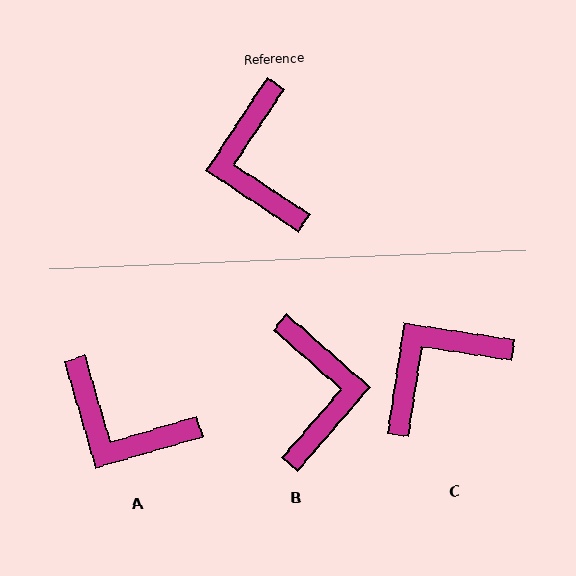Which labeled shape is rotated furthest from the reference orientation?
B, about 172 degrees away.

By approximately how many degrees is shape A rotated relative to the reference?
Approximately 50 degrees counter-clockwise.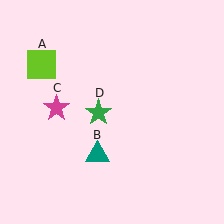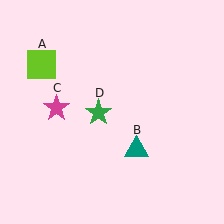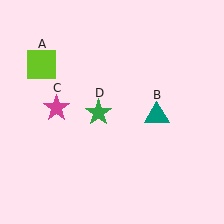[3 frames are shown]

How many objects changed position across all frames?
1 object changed position: teal triangle (object B).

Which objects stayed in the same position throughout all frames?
Lime square (object A) and magenta star (object C) and green star (object D) remained stationary.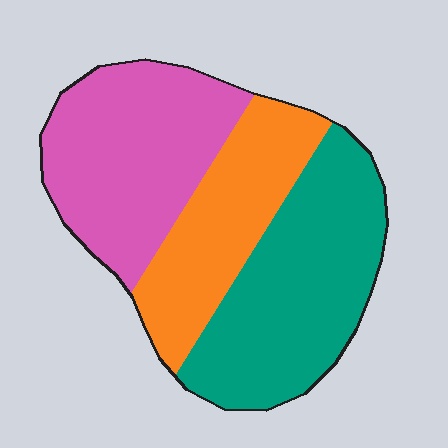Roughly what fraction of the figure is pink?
Pink covers 35% of the figure.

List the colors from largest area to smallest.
From largest to smallest: teal, pink, orange.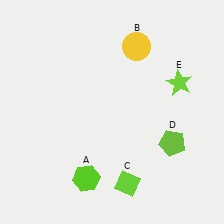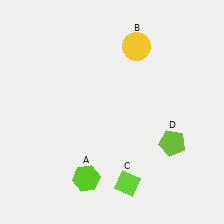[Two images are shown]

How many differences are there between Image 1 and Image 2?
There is 1 difference between the two images.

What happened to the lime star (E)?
The lime star (E) was removed in Image 2. It was in the top-right area of Image 1.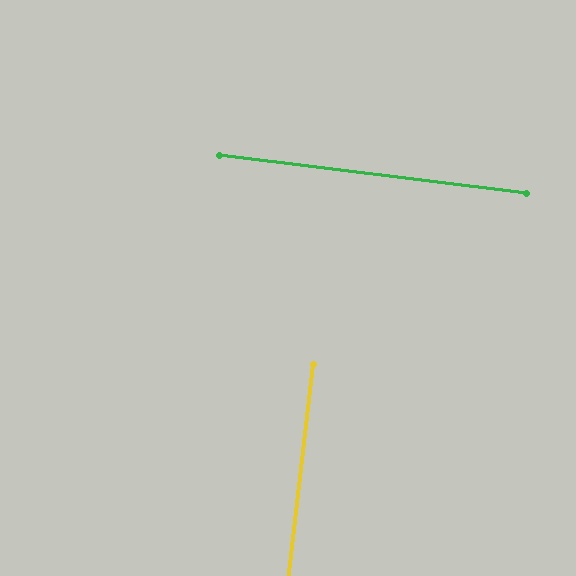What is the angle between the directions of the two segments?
Approximately 90 degrees.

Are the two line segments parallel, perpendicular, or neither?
Perpendicular — they meet at approximately 90°.